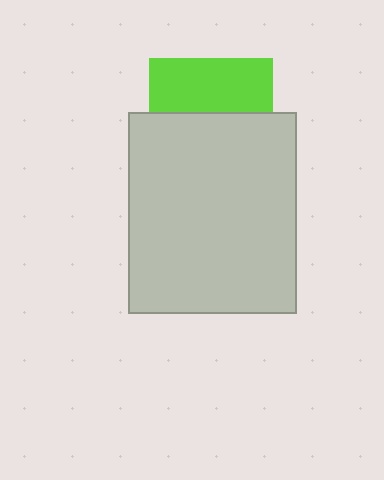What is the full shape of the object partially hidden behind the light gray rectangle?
The partially hidden object is a lime square.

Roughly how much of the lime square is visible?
A small part of it is visible (roughly 44%).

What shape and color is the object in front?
The object in front is a light gray rectangle.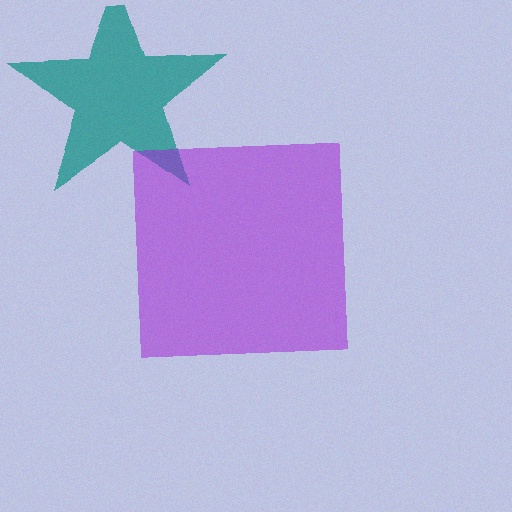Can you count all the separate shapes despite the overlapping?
Yes, there are 2 separate shapes.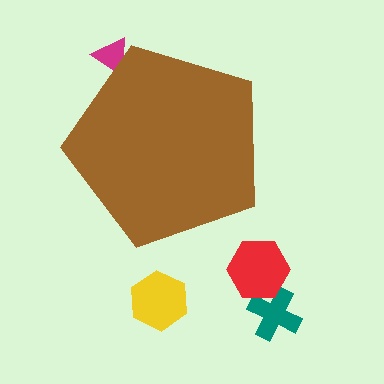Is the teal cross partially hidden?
No, the teal cross is fully visible.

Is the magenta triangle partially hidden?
Yes, the magenta triangle is partially hidden behind the brown pentagon.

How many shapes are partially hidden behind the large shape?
1 shape is partially hidden.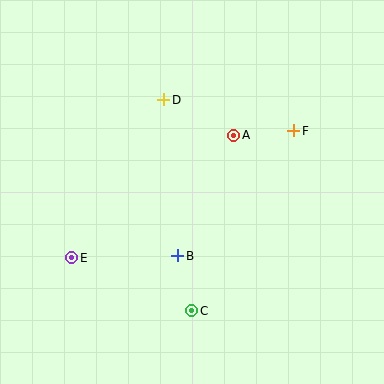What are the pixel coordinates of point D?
Point D is at (164, 100).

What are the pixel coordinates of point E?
Point E is at (72, 258).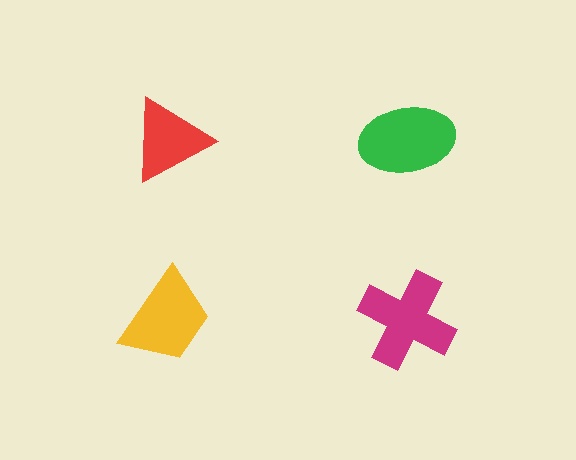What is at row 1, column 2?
A green ellipse.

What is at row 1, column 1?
A red triangle.